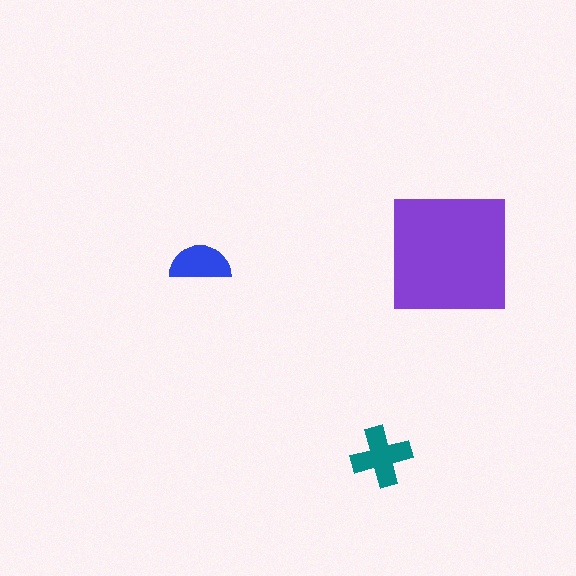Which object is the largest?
The purple square.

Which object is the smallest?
The blue semicircle.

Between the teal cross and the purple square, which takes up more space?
The purple square.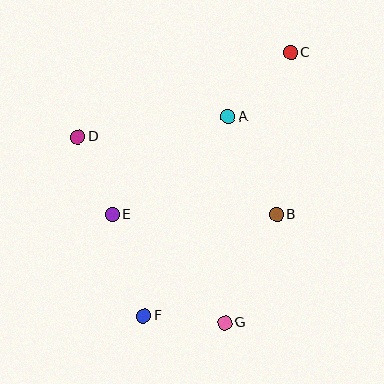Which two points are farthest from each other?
Points C and F are farthest from each other.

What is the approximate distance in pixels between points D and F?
The distance between D and F is approximately 191 pixels.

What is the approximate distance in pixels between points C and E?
The distance between C and E is approximately 241 pixels.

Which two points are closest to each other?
Points F and G are closest to each other.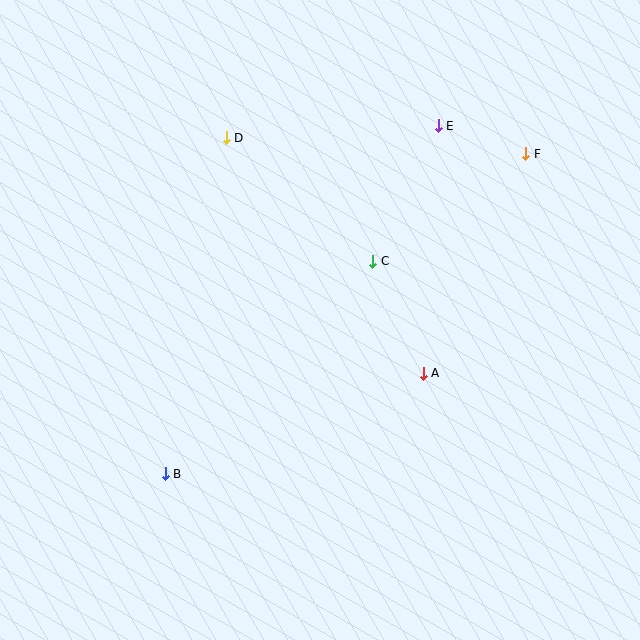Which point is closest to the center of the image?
Point C at (373, 261) is closest to the center.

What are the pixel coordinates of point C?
Point C is at (373, 261).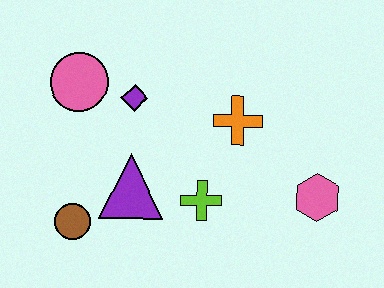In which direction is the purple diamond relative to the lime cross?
The purple diamond is above the lime cross.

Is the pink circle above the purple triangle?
Yes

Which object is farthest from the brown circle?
The pink hexagon is farthest from the brown circle.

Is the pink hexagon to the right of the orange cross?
Yes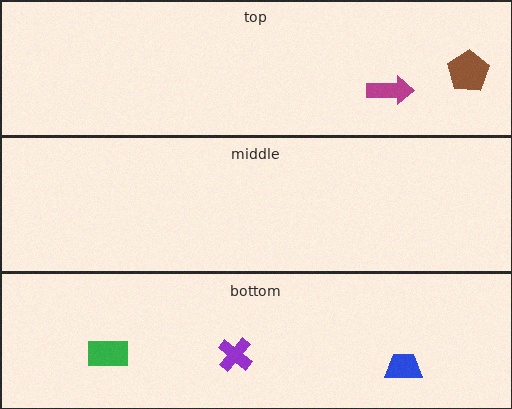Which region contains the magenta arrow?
The top region.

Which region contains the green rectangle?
The bottom region.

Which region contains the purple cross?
The bottom region.